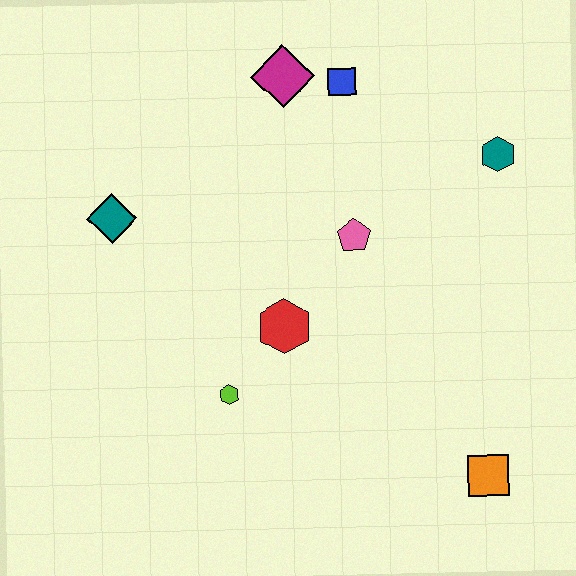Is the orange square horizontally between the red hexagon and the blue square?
No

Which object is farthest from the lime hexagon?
The teal hexagon is farthest from the lime hexagon.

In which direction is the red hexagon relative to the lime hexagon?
The red hexagon is above the lime hexagon.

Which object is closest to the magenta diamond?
The blue square is closest to the magenta diamond.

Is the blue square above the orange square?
Yes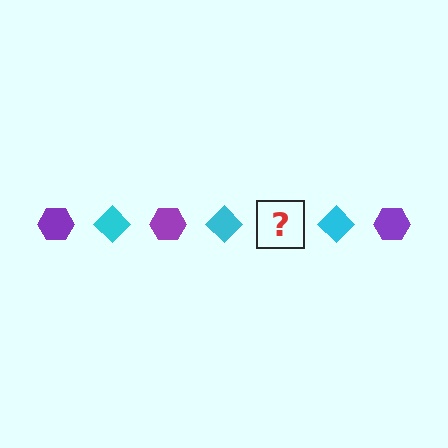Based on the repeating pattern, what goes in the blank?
The blank should be a purple hexagon.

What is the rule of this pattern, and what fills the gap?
The rule is that the pattern alternates between purple hexagon and cyan diamond. The gap should be filled with a purple hexagon.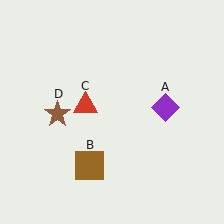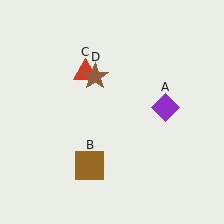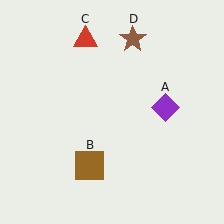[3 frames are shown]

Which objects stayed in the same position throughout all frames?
Purple diamond (object A) and brown square (object B) remained stationary.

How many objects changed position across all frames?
2 objects changed position: red triangle (object C), brown star (object D).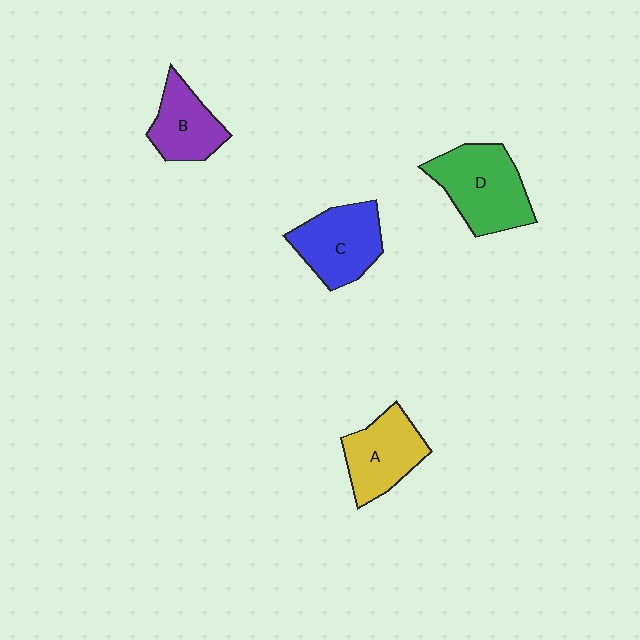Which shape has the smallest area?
Shape B (purple).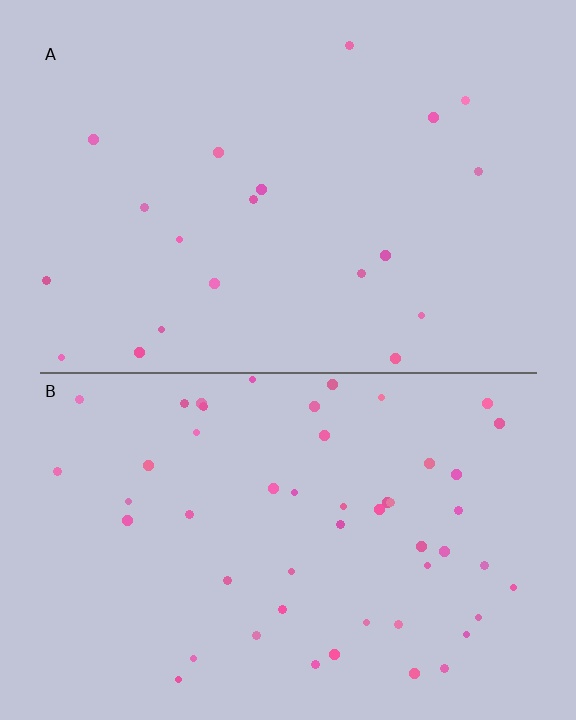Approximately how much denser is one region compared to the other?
Approximately 2.6× — region B over region A.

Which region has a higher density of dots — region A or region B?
B (the bottom).